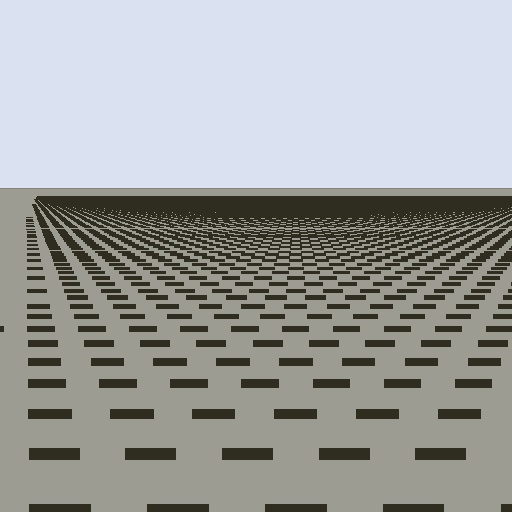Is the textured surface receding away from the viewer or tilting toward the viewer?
The surface is receding away from the viewer. Texture elements get smaller and denser toward the top.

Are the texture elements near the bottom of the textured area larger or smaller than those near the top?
Larger. Near the bottom, elements are closer to the viewer and appear at a bigger on-screen size.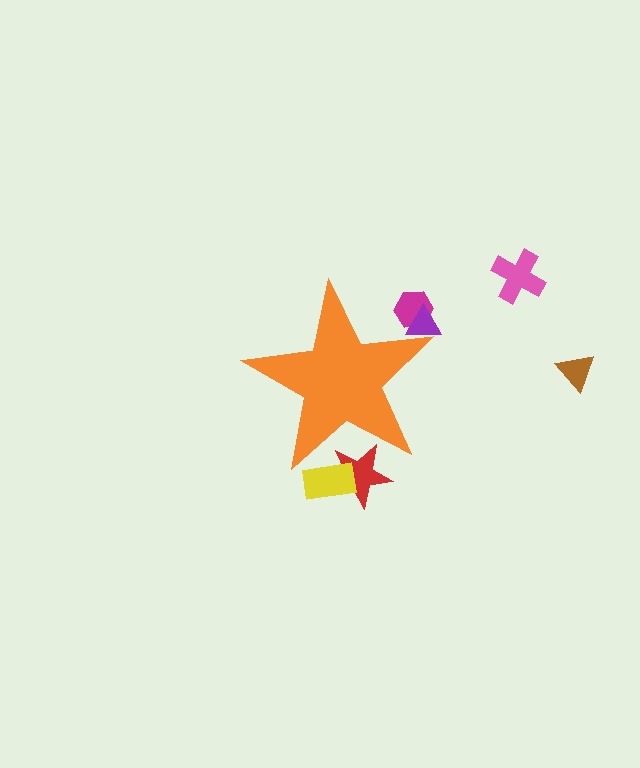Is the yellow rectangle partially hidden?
Yes, the yellow rectangle is partially hidden behind the orange star.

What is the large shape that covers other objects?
An orange star.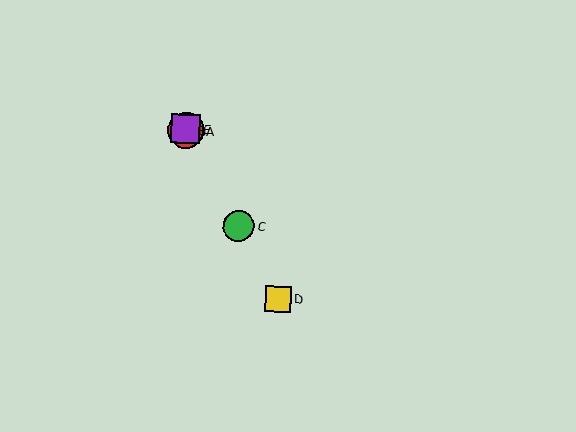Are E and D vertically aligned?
No, E is at x≈186 and D is at x≈278.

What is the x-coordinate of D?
Object D is at x≈278.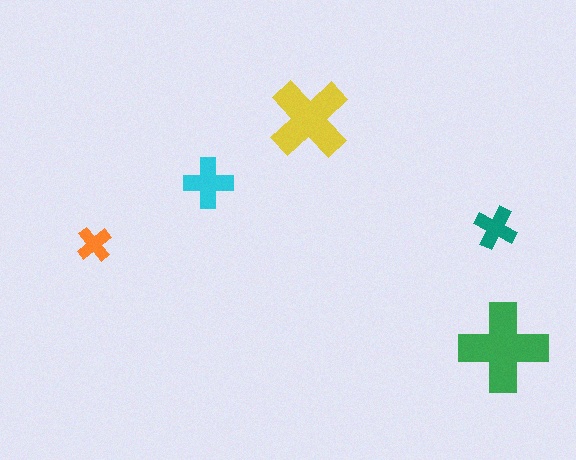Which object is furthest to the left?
The orange cross is leftmost.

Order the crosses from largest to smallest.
the green one, the yellow one, the cyan one, the teal one, the orange one.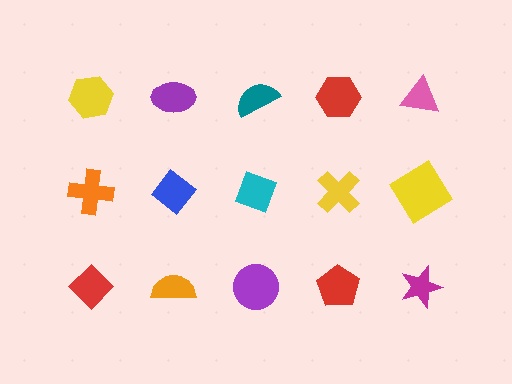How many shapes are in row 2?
5 shapes.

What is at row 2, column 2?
A blue diamond.